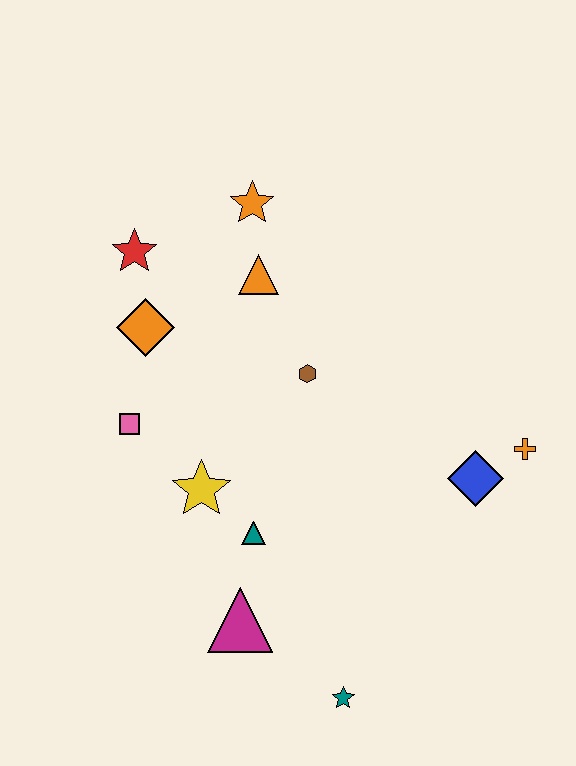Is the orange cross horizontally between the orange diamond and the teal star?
No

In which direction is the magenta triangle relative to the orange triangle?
The magenta triangle is below the orange triangle.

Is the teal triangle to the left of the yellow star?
No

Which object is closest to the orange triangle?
The orange star is closest to the orange triangle.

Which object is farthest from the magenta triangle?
The orange star is farthest from the magenta triangle.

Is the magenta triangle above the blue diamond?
No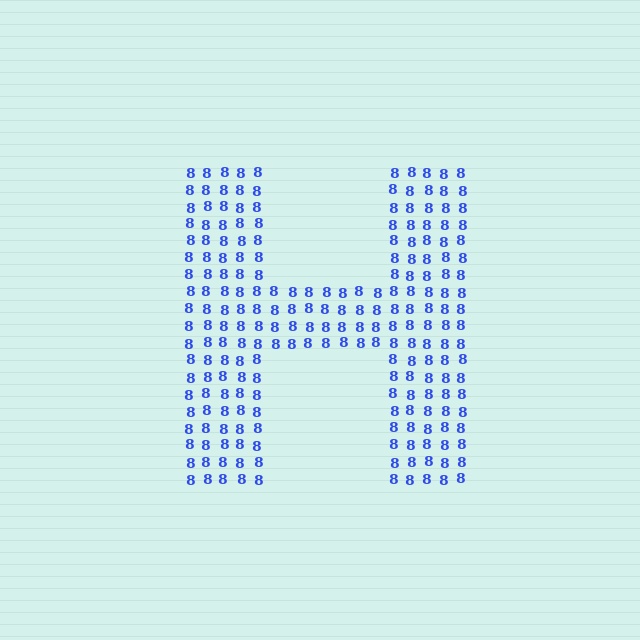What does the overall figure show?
The overall figure shows the letter H.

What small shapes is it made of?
It is made of small digit 8's.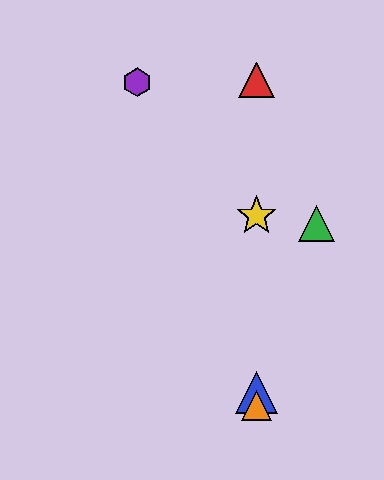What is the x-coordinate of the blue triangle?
The blue triangle is at x≈257.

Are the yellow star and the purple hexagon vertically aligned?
No, the yellow star is at x≈257 and the purple hexagon is at x≈137.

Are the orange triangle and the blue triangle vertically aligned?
Yes, both are at x≈257.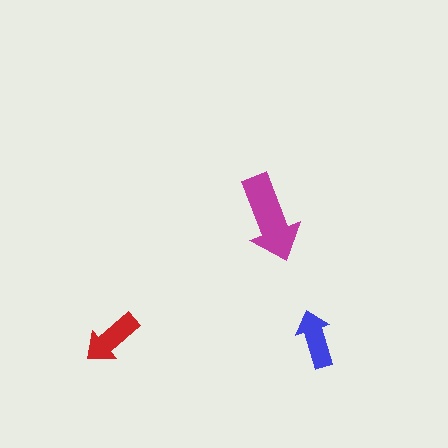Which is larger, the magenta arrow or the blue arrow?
The magenta one.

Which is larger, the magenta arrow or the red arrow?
The magenta one.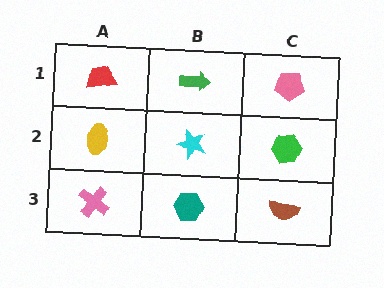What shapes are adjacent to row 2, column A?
A red trapezoid (row 1, column A), a pink cross (row 3, column A), a cyan star (row 2, column B).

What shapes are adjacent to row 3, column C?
A green hexagon (row 2, column C), a teal hexagon (row 3, column B).